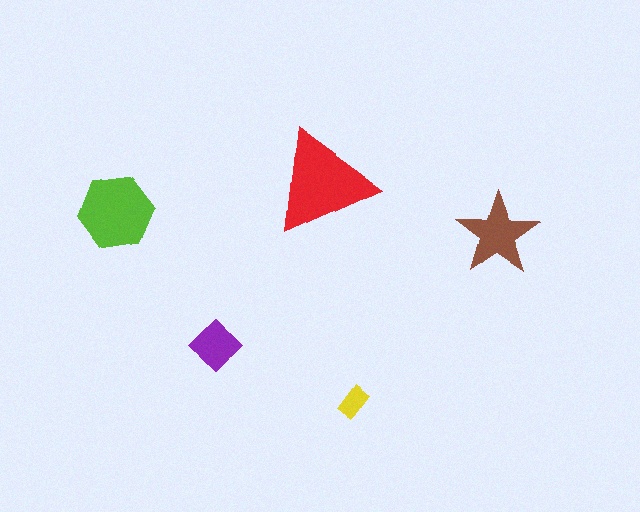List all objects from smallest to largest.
The yellow rectangle, the purple diamond, the brown star, the lime hexagon, the red triangle.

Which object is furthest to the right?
The brown star is rightmost.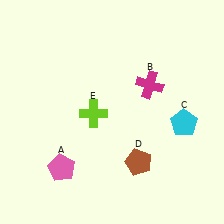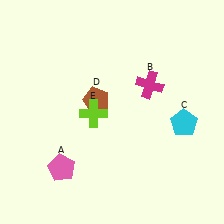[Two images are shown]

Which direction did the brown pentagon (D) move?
The brown pentagon (D) moved up.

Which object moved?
The brown pentagon (D) moved up.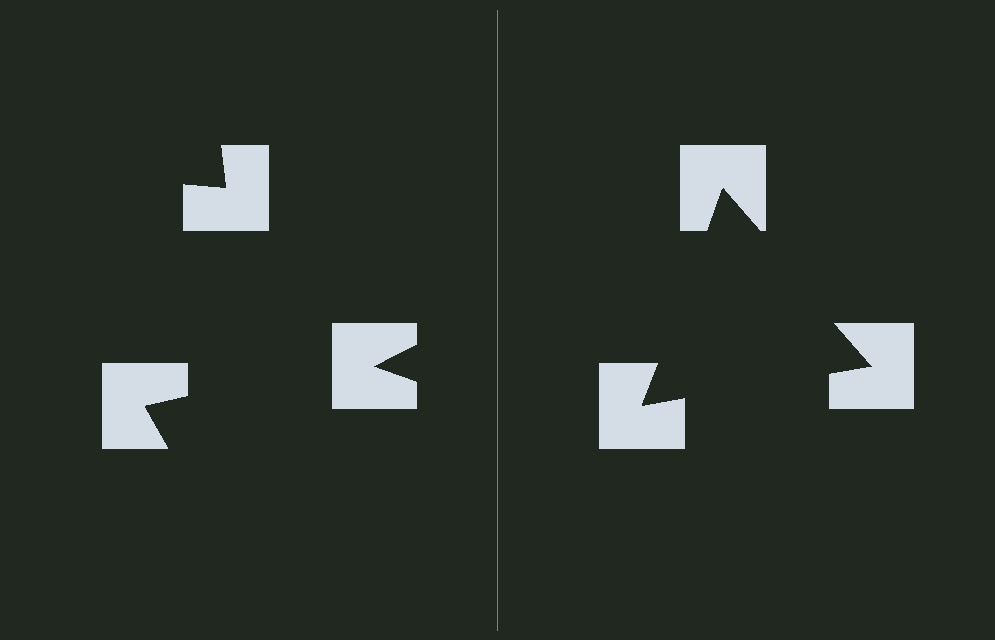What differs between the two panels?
The notched squares are positioned identically on both sides; only the wedge orientations differ. On the right they align to a triangle; on the left they are misaligned.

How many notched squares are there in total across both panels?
6 — 3 on each side.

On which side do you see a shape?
An illusory triangle appears on the right side. On the left side the wedge cuts are rotated, so no coherent shape forms.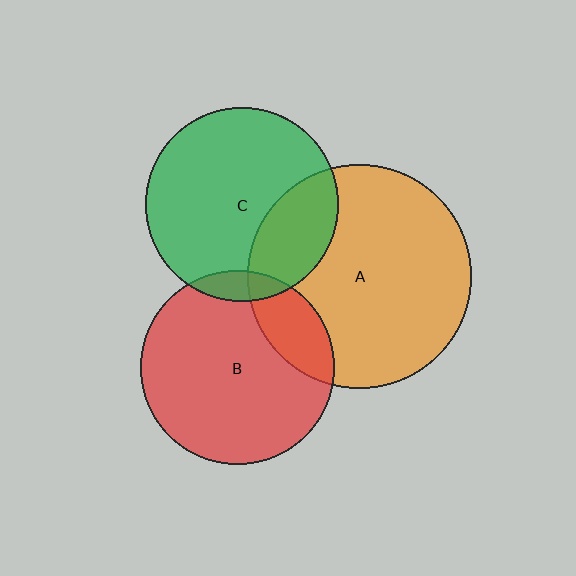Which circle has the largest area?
Circle A (orange).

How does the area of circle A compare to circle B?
Approximately 1.3 times.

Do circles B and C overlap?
Yes.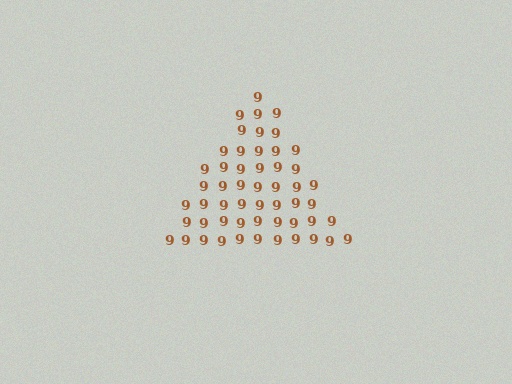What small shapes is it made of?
It is made of small digit 9's.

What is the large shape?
The large shape is a triangle.